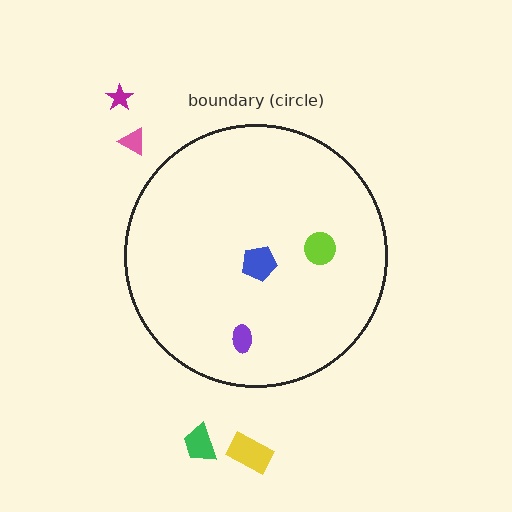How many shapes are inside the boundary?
3 inside, 4 outside.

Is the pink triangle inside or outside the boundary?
Outside.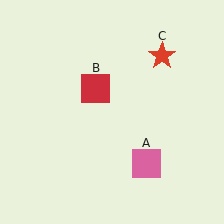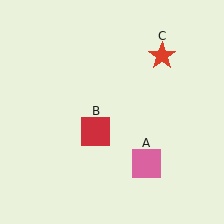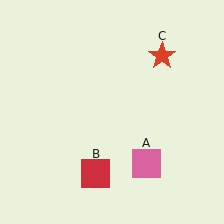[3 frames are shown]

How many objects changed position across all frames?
1 object changed position: red square (object B).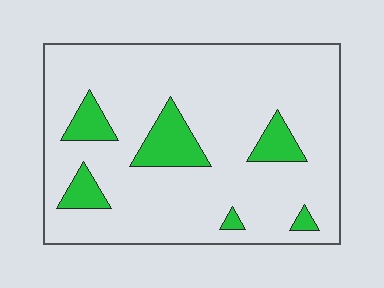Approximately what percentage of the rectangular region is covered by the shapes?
Approximately 15%.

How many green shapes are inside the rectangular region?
6.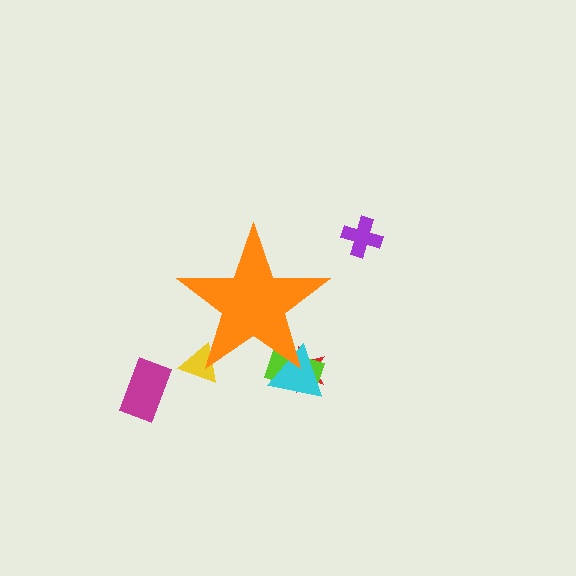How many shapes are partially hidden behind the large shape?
4 shapes are partially hidden.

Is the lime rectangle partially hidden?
Yes, the lime rectangle is partially hidden behind the orange star.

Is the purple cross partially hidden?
No, the purple cross is fully visible.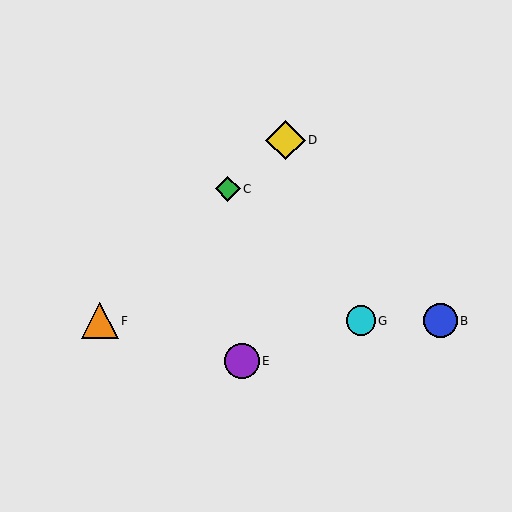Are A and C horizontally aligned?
No, A is at y≈321 and C is at y≈189.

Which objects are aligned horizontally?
Objects A, B, F, G are aligned horizontally.